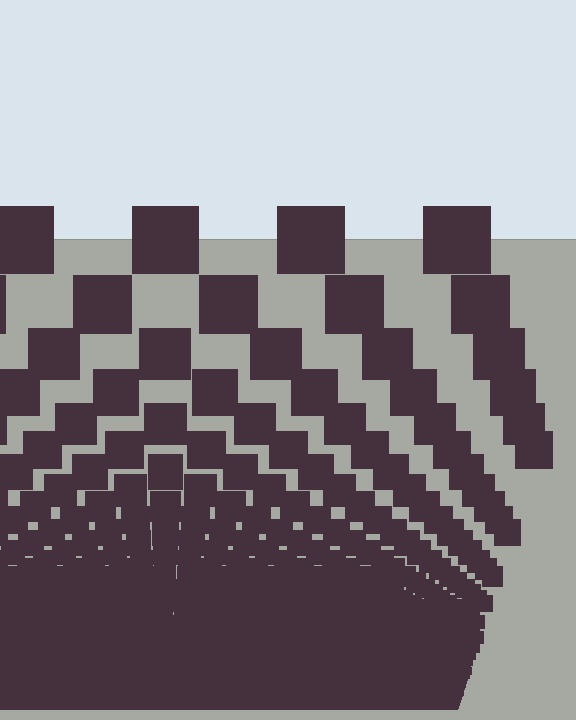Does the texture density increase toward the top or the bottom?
Density increases toward the bottom.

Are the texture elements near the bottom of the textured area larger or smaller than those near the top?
Smaller. The gradient is inverted — elements near the bottom are smaller and denser.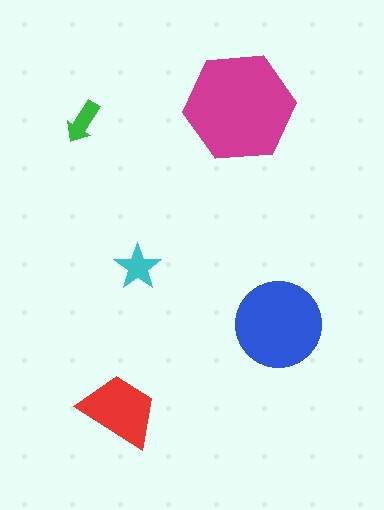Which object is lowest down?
The red trapezoid is bottommost.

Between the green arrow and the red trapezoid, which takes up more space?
The red trapezoid.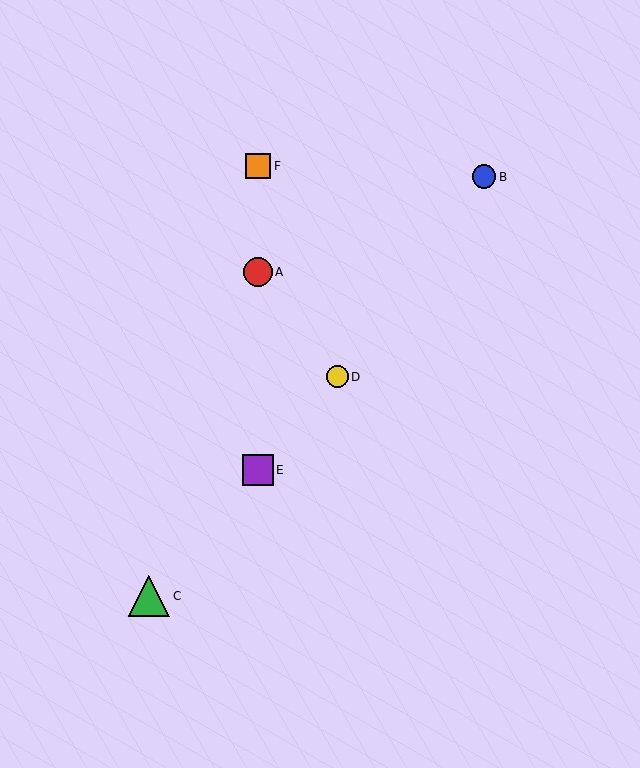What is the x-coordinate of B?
Object B is at x≈484.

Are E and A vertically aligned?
Yes, both are at x≈258.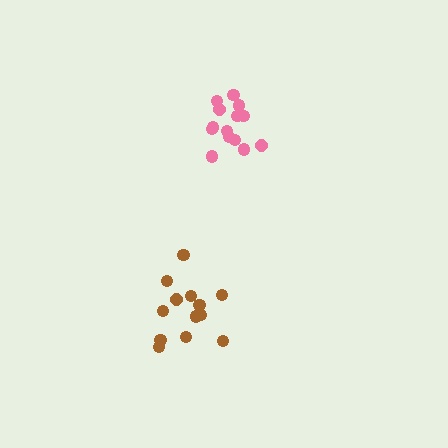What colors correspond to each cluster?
The clusters are colored: pink, brown.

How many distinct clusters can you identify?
There are 2 distinct clusters.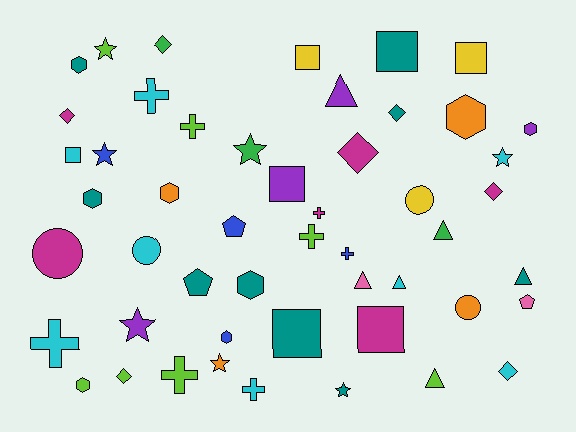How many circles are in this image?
There are 4 circles.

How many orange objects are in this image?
There are 4 orange objects.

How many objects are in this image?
There are 50 objects.